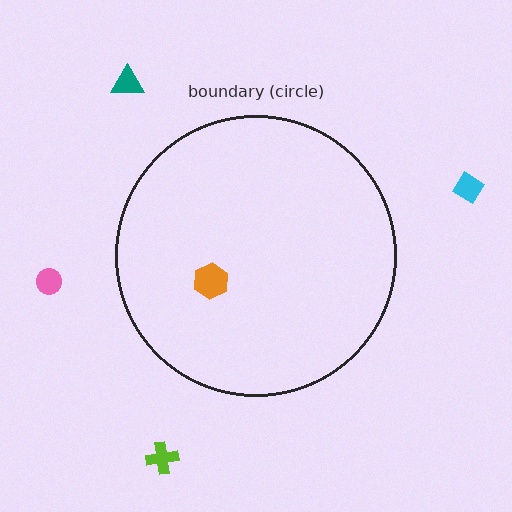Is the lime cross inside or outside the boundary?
Outside.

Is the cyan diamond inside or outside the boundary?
Outside.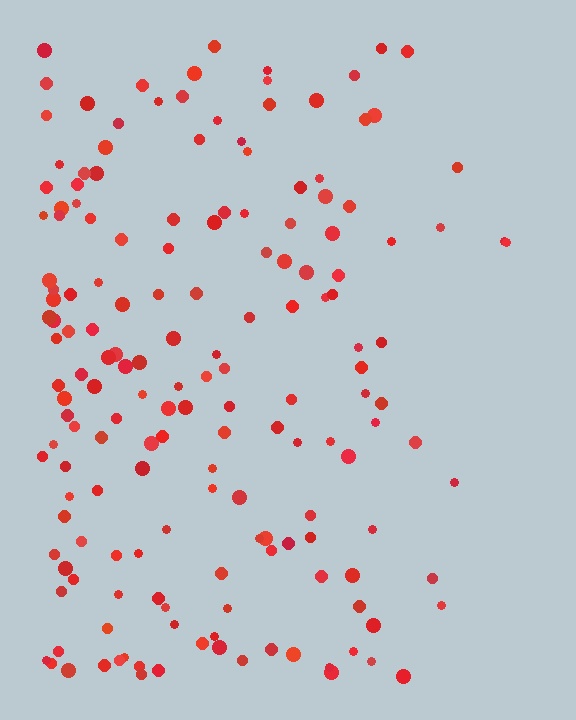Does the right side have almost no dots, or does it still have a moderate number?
Still a moderate number, just noticeably fewer than the left.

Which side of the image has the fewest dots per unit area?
The right.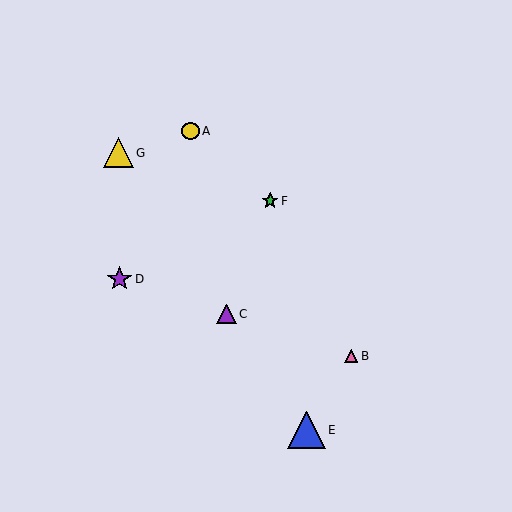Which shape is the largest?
The blue triangle (labeled E) is the largest.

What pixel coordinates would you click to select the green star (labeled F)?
Click at (270, 201) to select the green star F.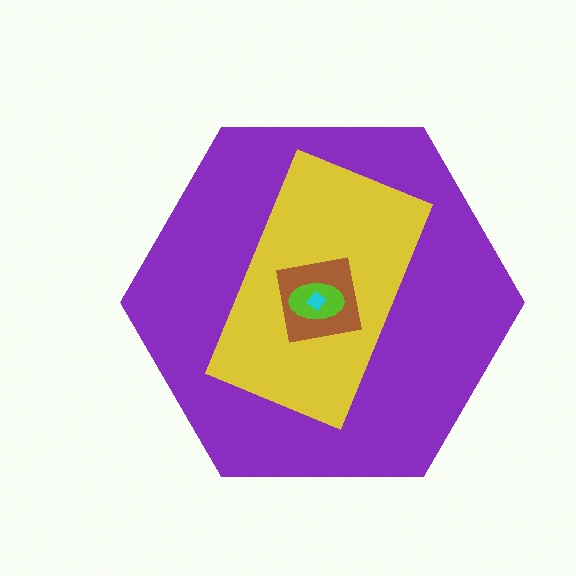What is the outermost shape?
The purple hexagon.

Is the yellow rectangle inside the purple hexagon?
Yes.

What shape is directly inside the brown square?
The lime ellipse.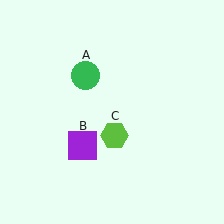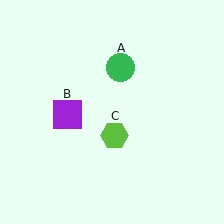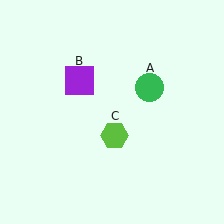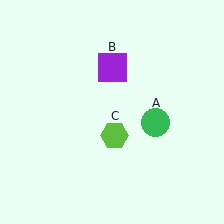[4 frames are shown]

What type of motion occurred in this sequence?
The green circle (object A), purple square (object B) rotated clockwise around the center of the scene.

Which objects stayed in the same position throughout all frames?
Lime hexagon (object C) remained stationary.